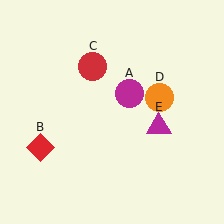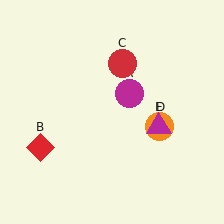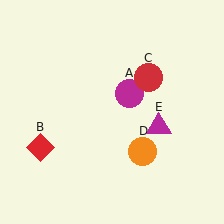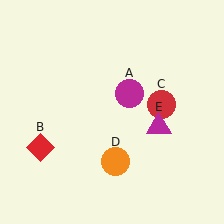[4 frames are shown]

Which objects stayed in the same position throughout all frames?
Magenta circle (object A) and red diamond (object B) and magenta triangle (object E) remained stationary.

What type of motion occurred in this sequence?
The red circle (object C), orange circle (object D) rotated clockwise around the center of the scene.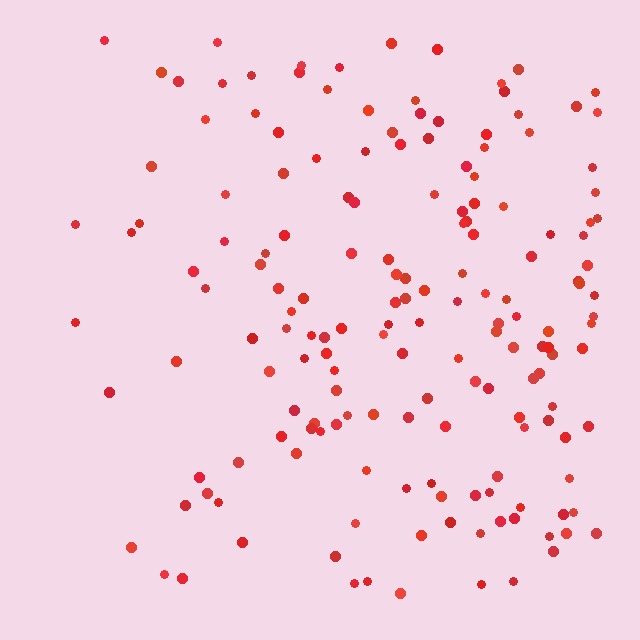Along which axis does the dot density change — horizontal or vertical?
Horizontal.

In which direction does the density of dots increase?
From left to right, with the right side densest.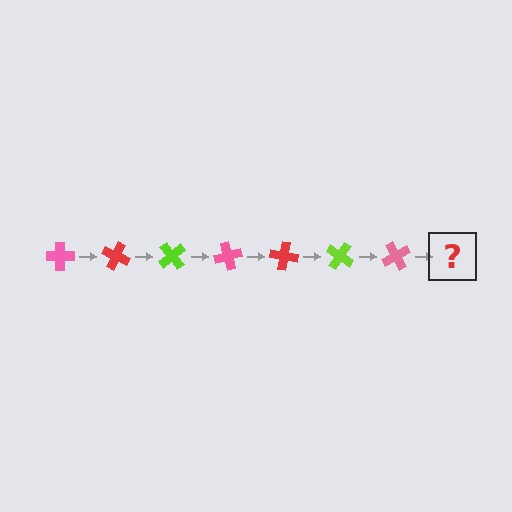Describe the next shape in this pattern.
It should be a red cross, rotated 175 degrees from the start.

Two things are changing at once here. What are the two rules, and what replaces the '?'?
The two rules are that it rotates 25 degrees each step and the color cycles through pink, red, and lime. The '?' should be a red cross, rotated 175 degrees from the start.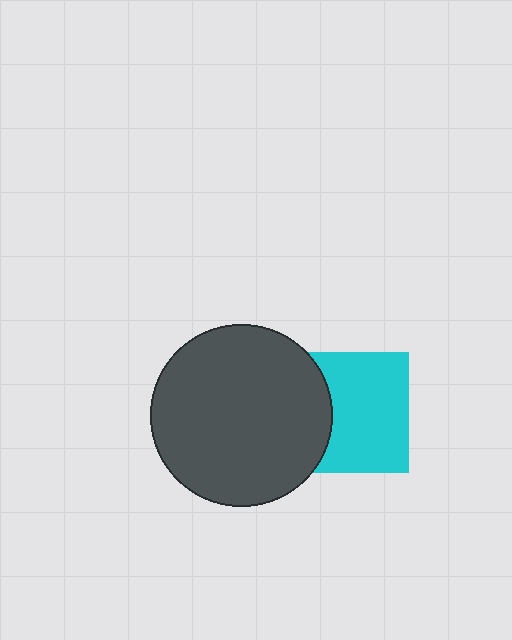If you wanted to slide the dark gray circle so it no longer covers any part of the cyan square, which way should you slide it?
Slide it left — that is the most direct way to separate the two shapes.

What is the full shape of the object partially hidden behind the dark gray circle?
The partially hidden object is a cyan square.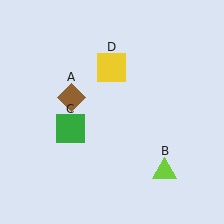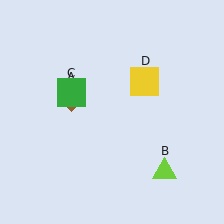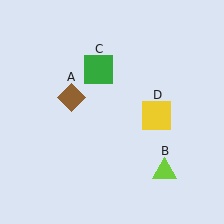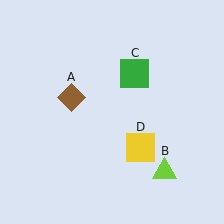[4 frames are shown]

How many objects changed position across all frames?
2 objects changed position: green square (object C), yellow square (object D).